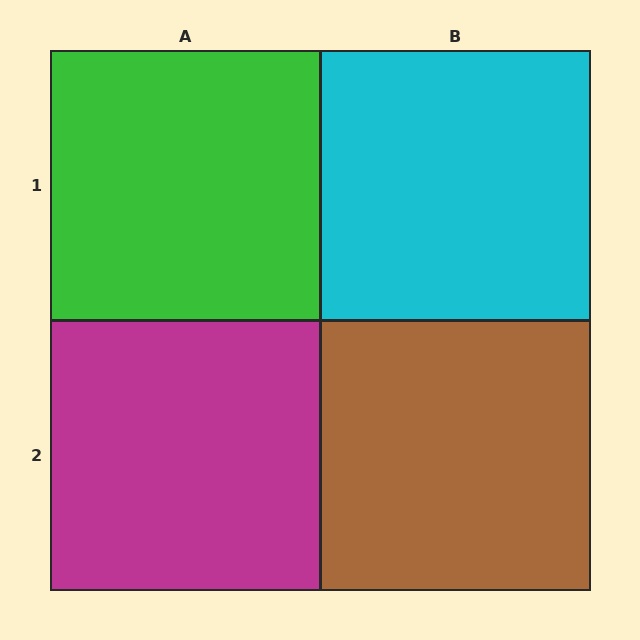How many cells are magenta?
1 cell is magenta.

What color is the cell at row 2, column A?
Magenta.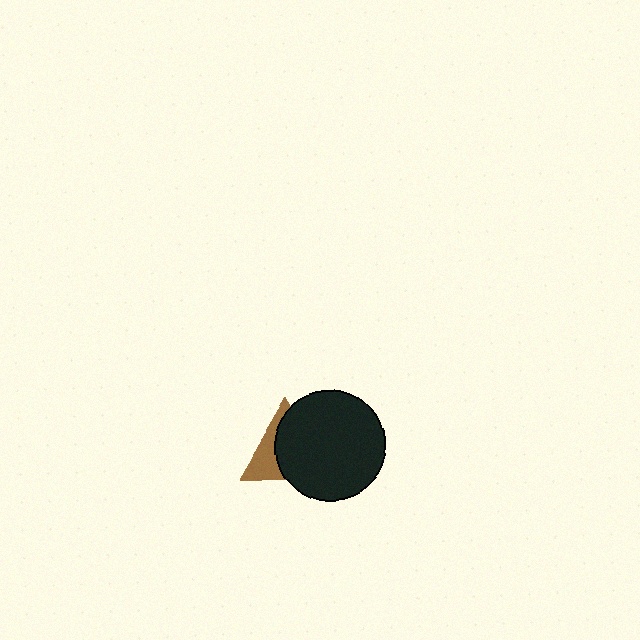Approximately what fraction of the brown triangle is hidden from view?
Roughly 64% of the brown triangle is hidden behind the black circle.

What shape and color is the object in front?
The object in front is a black circle.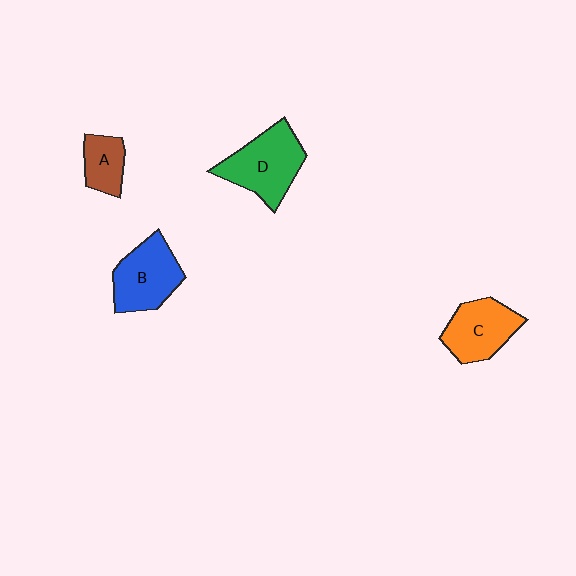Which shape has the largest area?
Shape D (green).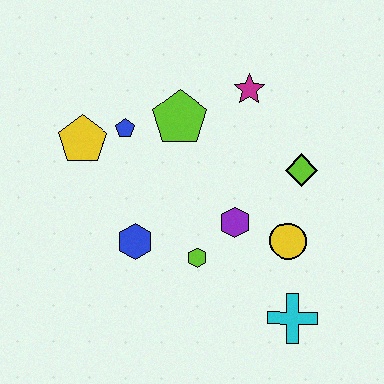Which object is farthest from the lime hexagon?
The magenta star is farthest from the lime hexagon.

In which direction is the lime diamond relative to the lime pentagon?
The lime diamond is to the right of the lime pentagon.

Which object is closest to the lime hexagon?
The purple hexagon is closest to the lime hexagon.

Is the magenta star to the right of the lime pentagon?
Yes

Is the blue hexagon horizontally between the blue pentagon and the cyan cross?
Yes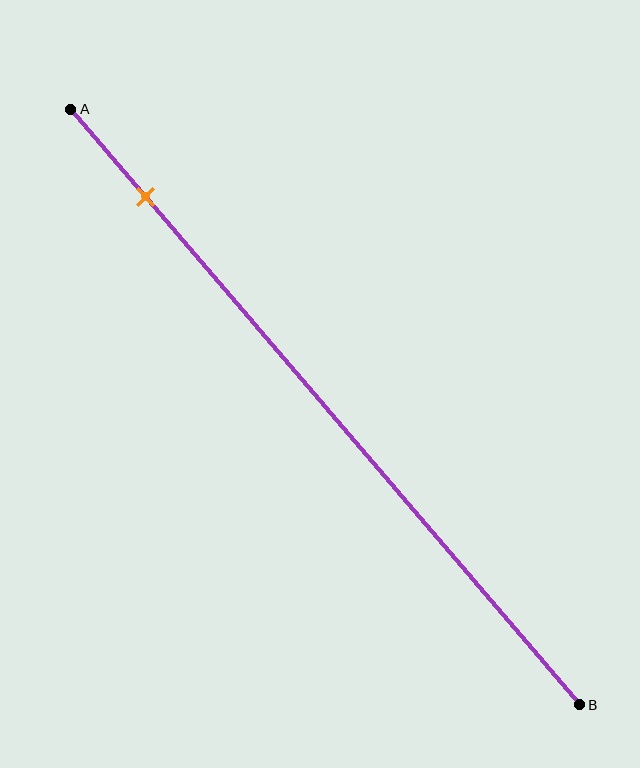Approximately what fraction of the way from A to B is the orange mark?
The orange mark is approximately 15% of the way from A to B.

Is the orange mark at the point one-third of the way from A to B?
No, the mark is at about 15% from A, not at the 33% one-third point.